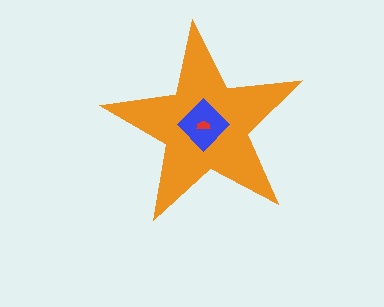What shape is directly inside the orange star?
The blue diamond.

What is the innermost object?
The red semicircle.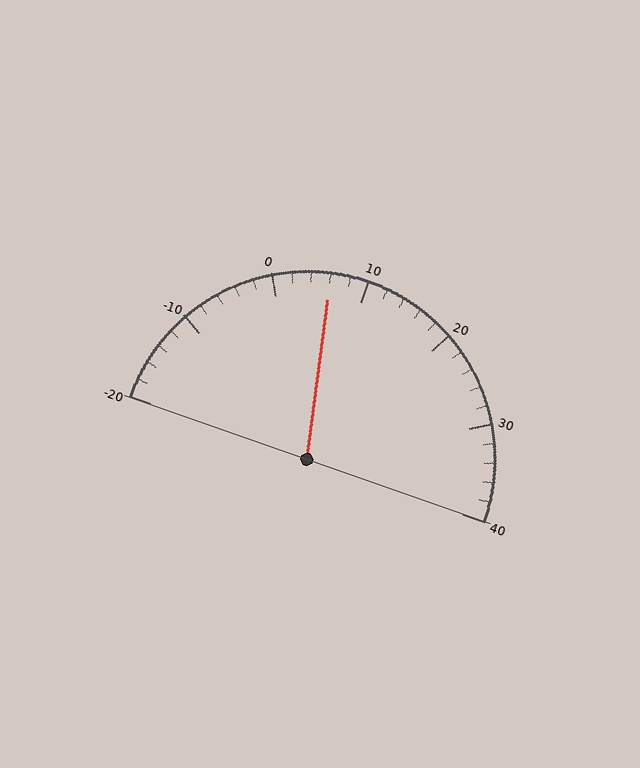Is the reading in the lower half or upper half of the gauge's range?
The reading is in the lower half of the range (-20 to 40).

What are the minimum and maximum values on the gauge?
The gauge ranges from -20 to 40.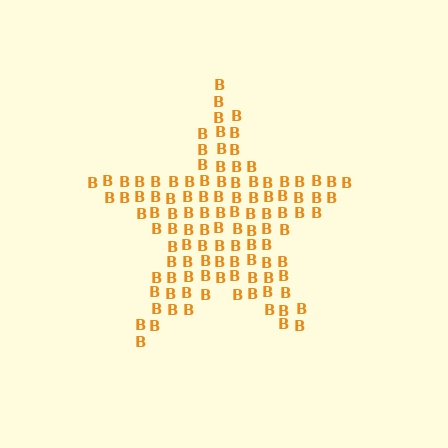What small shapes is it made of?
It is made of small letter B's.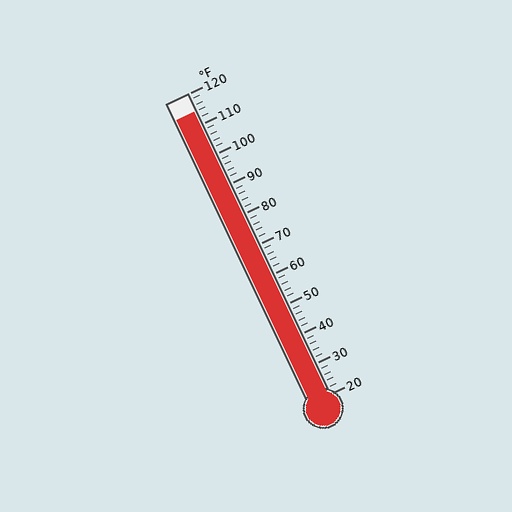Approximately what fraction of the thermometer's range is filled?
The thermometer is filled to approximately 95% of its range.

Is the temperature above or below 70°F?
The temperature is above 70°F.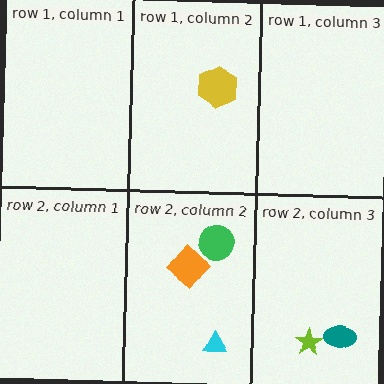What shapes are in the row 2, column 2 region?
The orange diamond, the cyan triangle, the green circle.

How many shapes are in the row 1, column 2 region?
1.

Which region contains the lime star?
The row 2, column 3 region.